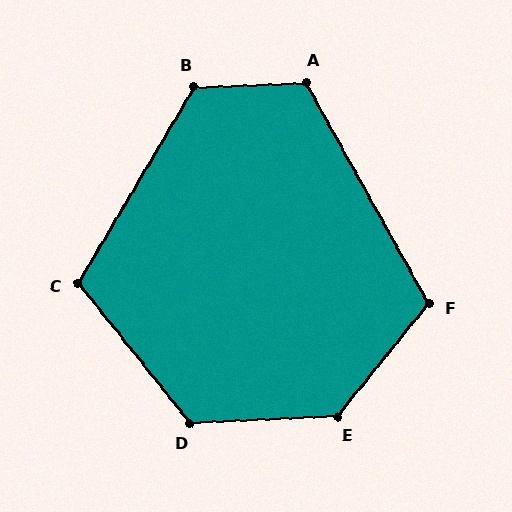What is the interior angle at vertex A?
Approximately 117 degrees (obtuse).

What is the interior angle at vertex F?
Approximately 112 degrees (obtuse).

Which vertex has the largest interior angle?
E, at approximately 132 degrees.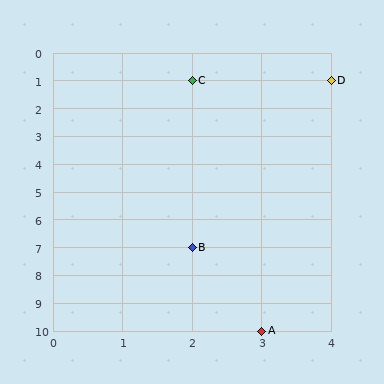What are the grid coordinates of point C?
Point C is at grid coordinates (2, 1).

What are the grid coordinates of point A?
Point A is at grid coordinates (3, 10).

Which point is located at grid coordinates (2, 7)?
Point B is at (2, 7).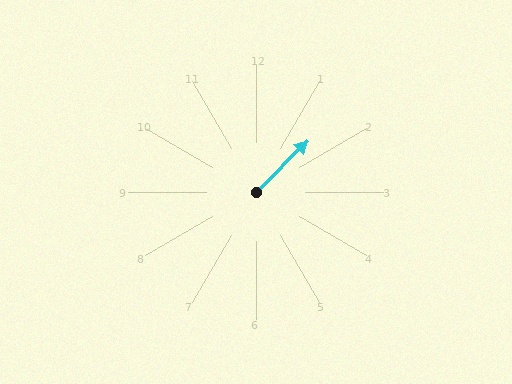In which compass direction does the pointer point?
Northeast.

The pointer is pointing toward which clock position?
Roughly 2 o'clock.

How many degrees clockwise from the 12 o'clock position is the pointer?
Approximately 45 degrees.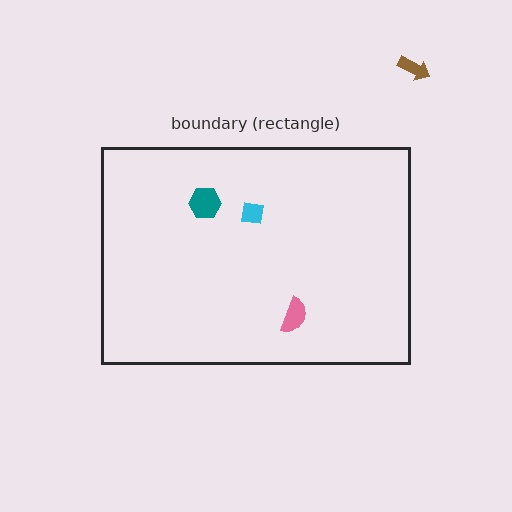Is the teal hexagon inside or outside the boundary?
Inside.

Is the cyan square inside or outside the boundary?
Inside.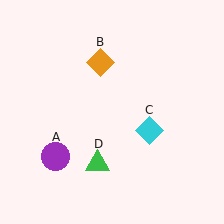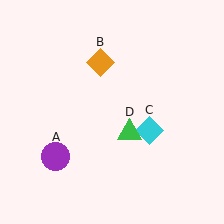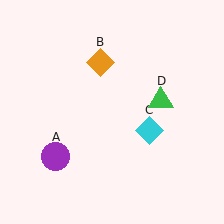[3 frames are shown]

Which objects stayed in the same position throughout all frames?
Purple circle (object A) and orange diamond (object B) and cyan diamond (object C) remained stationary.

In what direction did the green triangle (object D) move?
The green triangle (object D) moved up and to the right.